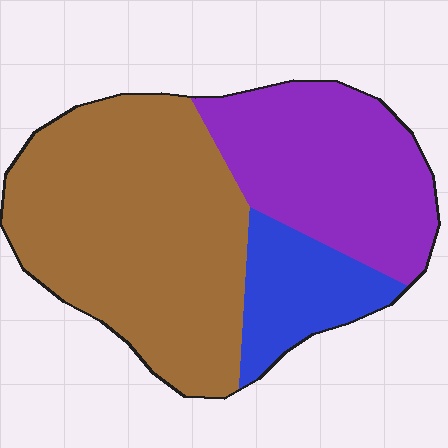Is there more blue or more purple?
Purple.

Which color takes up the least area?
Blue, at roughly 15%.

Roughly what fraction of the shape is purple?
Purple covers 32% of the shape.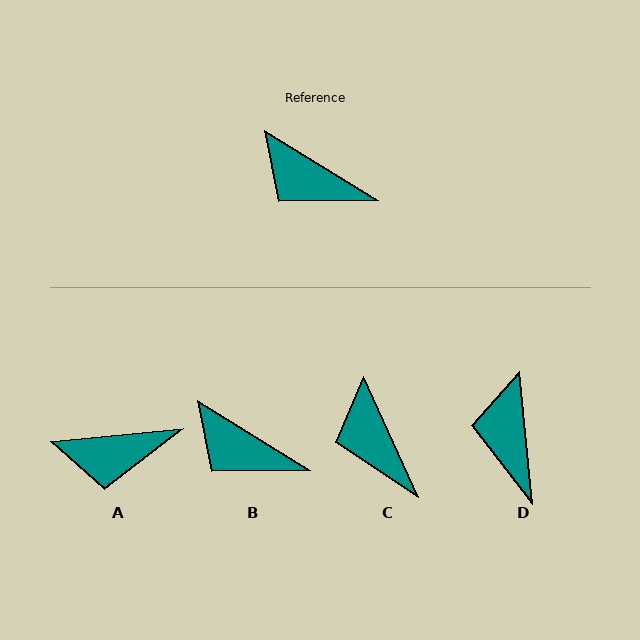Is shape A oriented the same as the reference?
No, it is off by about 38 degrees.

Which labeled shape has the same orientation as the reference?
B.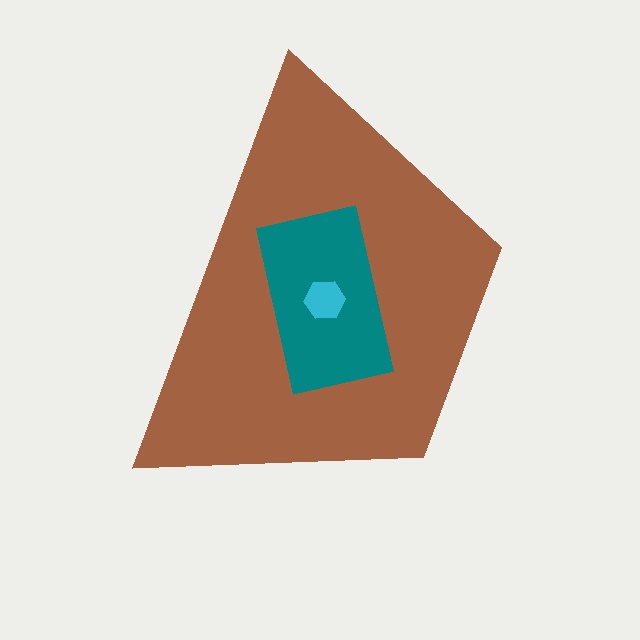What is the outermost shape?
The brown trapezoid.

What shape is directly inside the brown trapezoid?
The teal rectangle.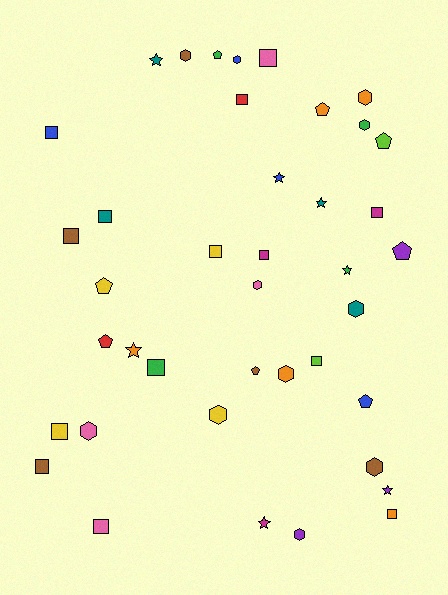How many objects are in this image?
There are 40 objects.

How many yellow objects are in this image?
There are 4 yellow objects.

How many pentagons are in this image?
There are 8 pentagons.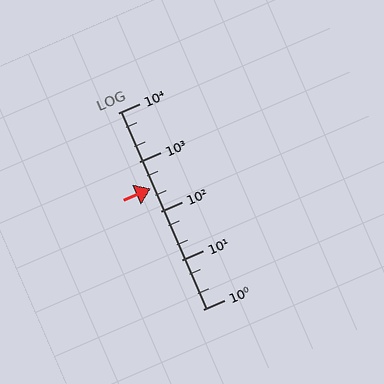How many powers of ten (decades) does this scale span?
The scale spans 4 decades, from 1 to 10000.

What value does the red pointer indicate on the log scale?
The pointer indicates approximately 290.